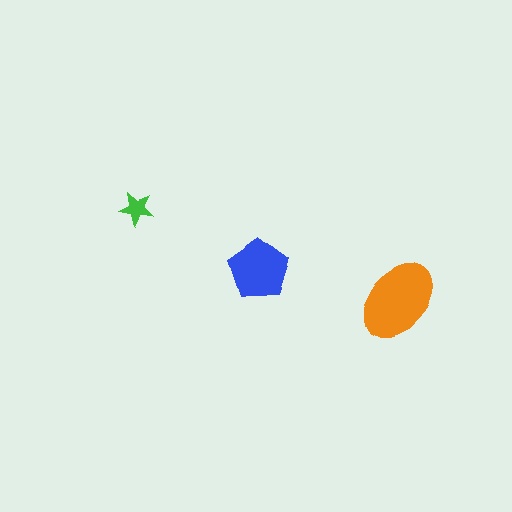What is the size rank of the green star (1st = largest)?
3rd.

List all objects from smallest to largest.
The green star, the blue pentagon, the orange ellipse.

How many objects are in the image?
There are 3 objects in the image.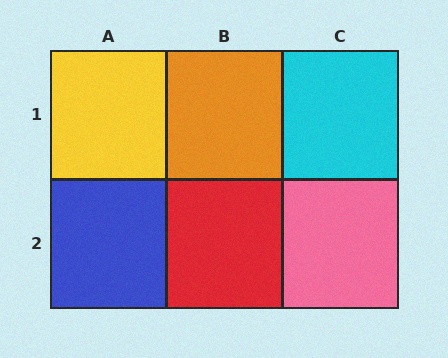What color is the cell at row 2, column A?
Blue.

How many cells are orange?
1 cell is orange.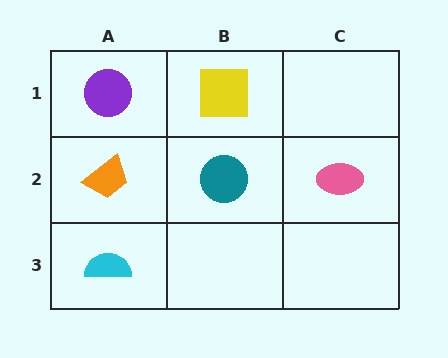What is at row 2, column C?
A pink ellipse.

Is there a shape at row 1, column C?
No, that cell is empty.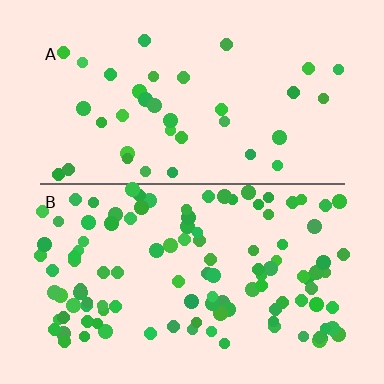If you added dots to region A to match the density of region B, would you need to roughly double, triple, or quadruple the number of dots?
Approximately triple.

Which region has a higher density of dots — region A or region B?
B (the bottom).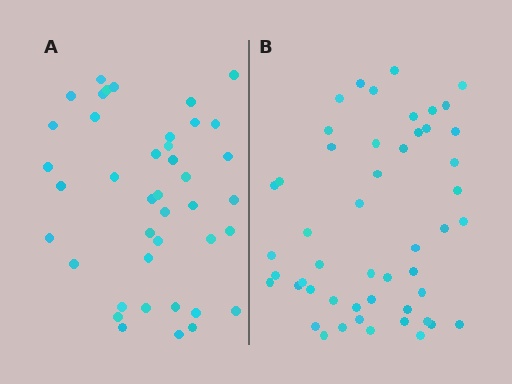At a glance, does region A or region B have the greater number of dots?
Region B (the right region) has more dots.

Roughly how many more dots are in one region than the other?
Region B has roughly 8 or so more dots than region A.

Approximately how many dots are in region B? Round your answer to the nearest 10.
About 50 dots.